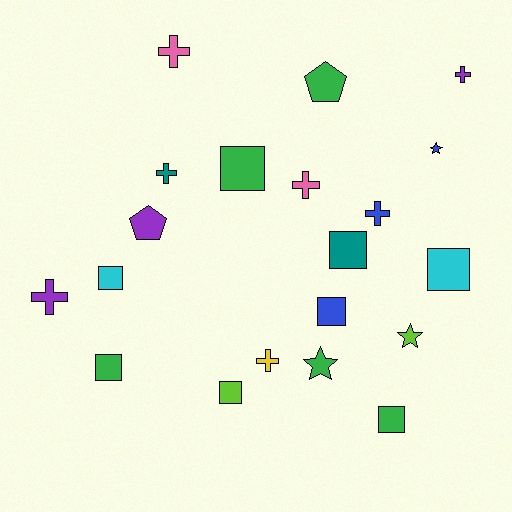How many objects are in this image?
There are 20 objects.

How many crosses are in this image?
There are 7 crosses.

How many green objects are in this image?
There are 5 green objects.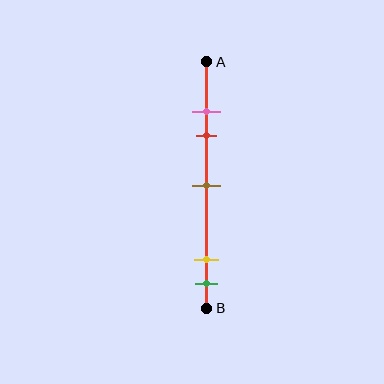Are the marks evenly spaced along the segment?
No, the marks are not evenly spaced.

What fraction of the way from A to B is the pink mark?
The pink mark is approximately 20% (0.2) of the way from A to B.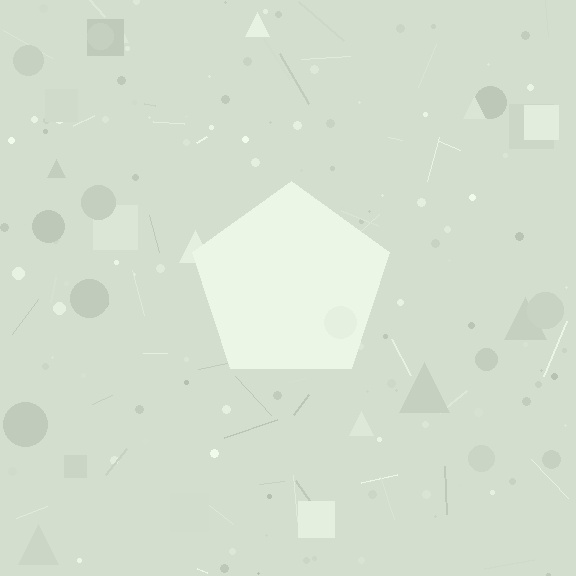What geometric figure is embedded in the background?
A pentagon is embedded in the background.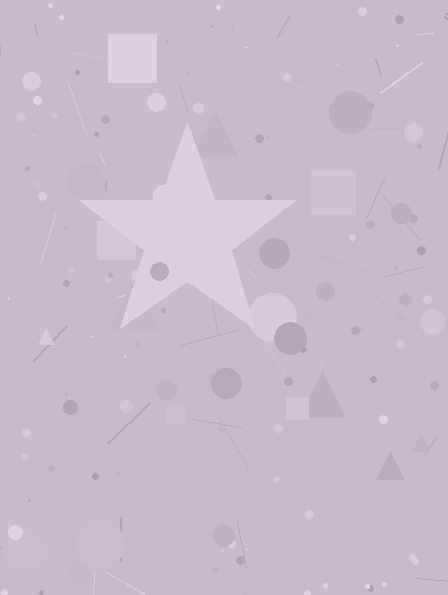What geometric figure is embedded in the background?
A star is embedded in the background.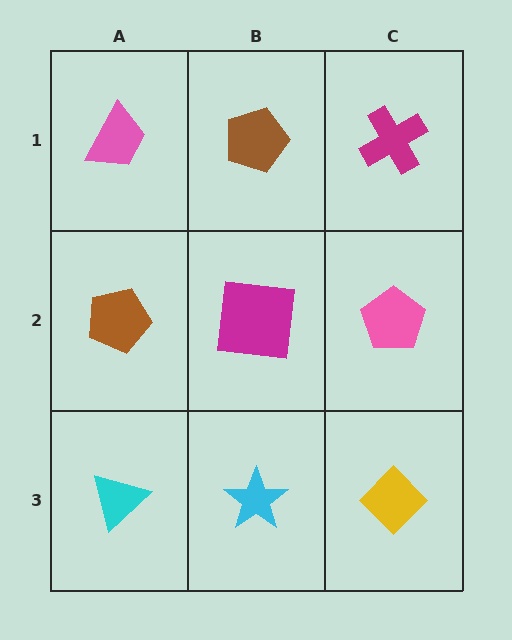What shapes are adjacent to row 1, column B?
A magenta square (row 2, column B), a pink trapezoid (row 1, column A), a magenta cross (row 1, column C).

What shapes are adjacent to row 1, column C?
A pink pentagon (row 2, column C), a brown pentagon (row 1, column B).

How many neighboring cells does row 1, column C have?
2.